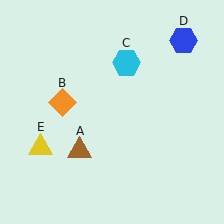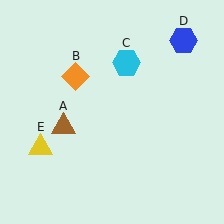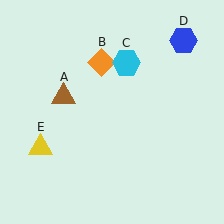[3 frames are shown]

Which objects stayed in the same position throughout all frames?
Cyan hexagon (object C) and blue hexagon (object D) and yellow triangle (object E) remained stationary.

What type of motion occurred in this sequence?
The brown triangle (object A), orange diamond (object B) rotated clockwise around the center of the scene.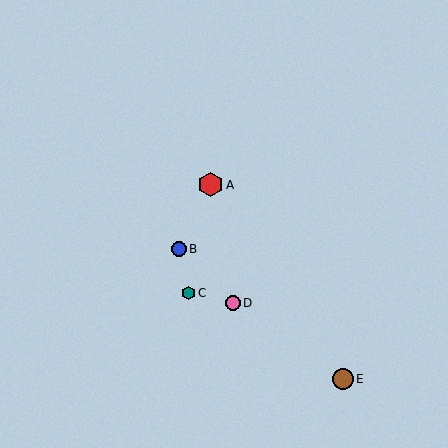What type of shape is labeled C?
Shape C is a teal hexagon.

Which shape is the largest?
The red hexagon (labeled A) is the largest.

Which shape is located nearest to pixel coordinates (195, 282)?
The teal hexagon (labeled C) at (188, 293) is nearest to that location.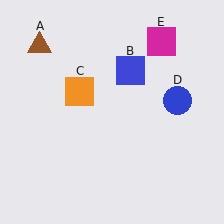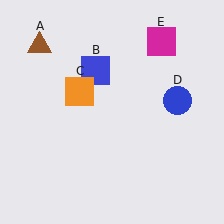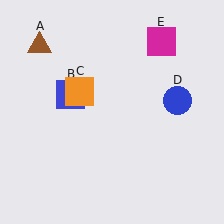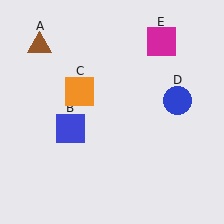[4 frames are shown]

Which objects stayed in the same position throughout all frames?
Brown triangle (object A) and orange square (object C) and blue circle (object D) and magenta square (object E) remained stationary.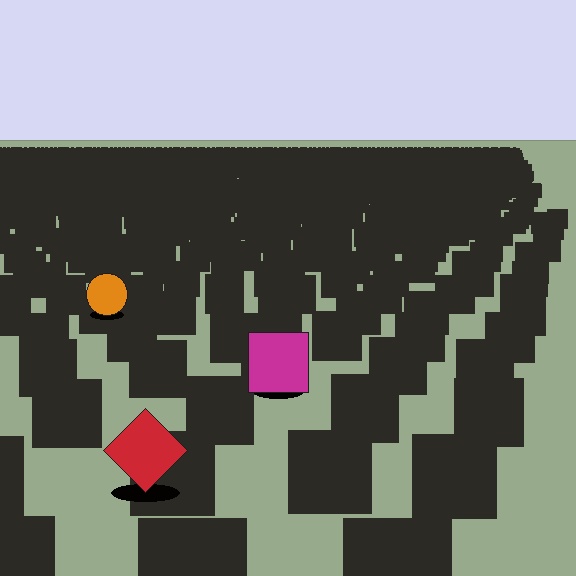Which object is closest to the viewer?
The red diamond is closest. The texture marks near it are larger and more spread out.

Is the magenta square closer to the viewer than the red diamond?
No. The red diamond is closer — you can tell from the texture gradient: the ground texture is coarser near it.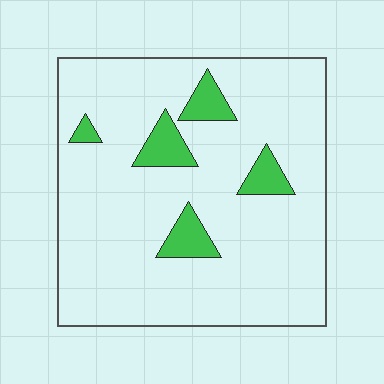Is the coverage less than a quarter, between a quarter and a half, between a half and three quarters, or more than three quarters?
Less than a quarter.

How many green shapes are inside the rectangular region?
5.